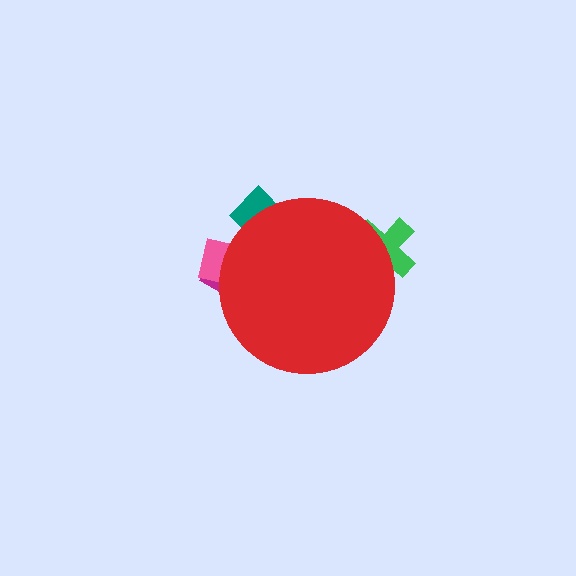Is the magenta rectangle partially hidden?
Yes, the magenta rectangle is partially hidden behind the red circle.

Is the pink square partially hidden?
Yes, the pink square is partially hidden behind the red circle.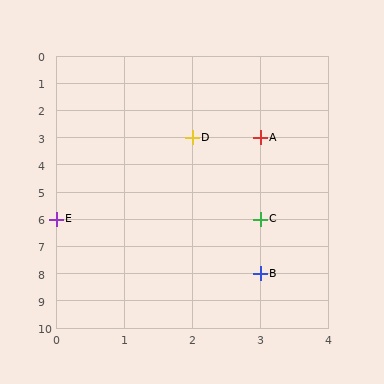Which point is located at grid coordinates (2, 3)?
Point D is at (2, 3).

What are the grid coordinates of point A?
Point A is at grid coordinates (3, 3).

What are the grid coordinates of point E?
Point E is at grid coordinates (0, 6).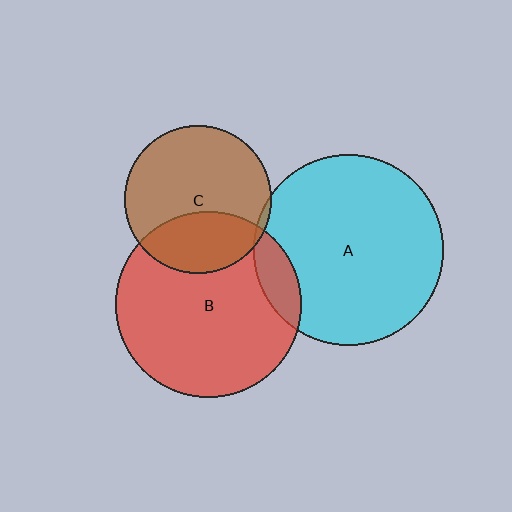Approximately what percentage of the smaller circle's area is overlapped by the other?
Approximately 30%.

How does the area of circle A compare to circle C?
Approximately 1.7 times.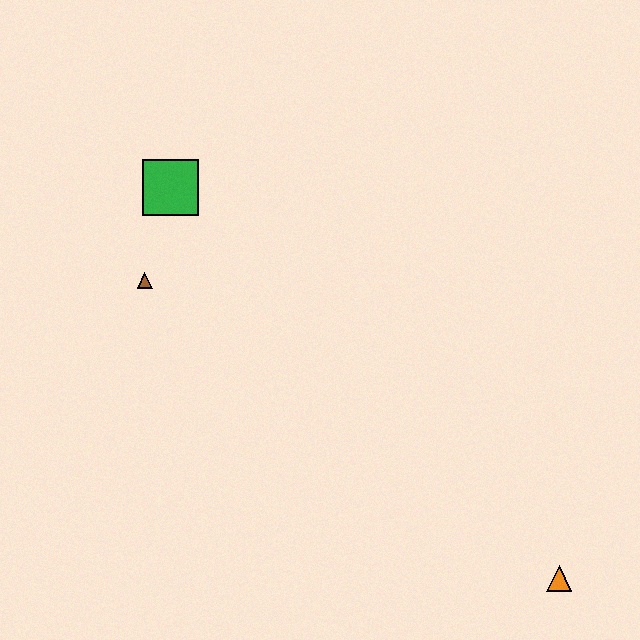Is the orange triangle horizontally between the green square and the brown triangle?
No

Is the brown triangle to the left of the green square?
Yes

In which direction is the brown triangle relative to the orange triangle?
The brown triangle is to the left of the orange triangle.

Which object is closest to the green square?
The brown triangle is closest to the green square.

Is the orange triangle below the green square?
Yes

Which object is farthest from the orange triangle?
The green square is farthest from the orange triangle.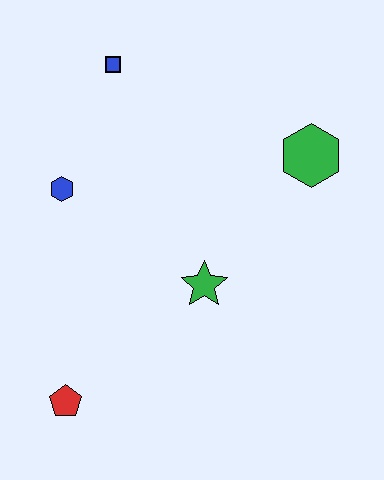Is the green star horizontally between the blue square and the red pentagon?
No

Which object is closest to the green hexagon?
The green star is closest to the green hexagon.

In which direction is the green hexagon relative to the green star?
The green hexagon is above the green star.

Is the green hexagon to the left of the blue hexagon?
No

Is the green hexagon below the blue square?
Yes